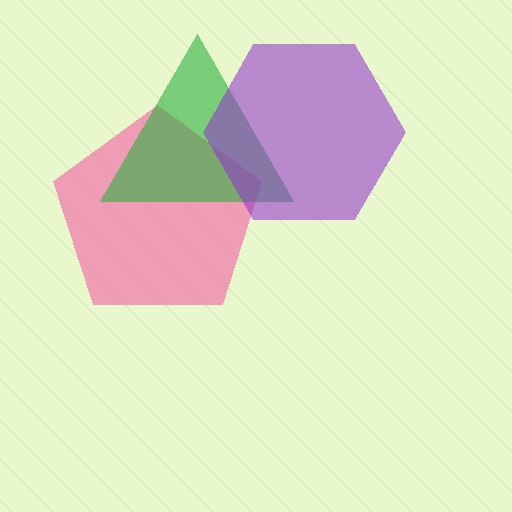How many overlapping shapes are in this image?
There are 3 overlapping shapes in the image.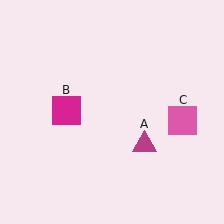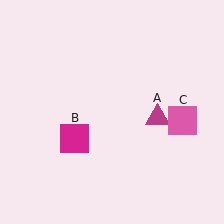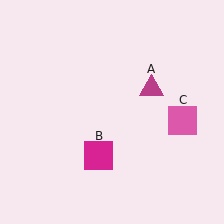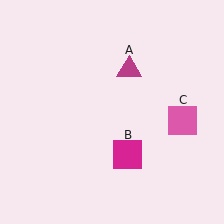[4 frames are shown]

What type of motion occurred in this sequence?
The magenta triangle (object A), magenta square (object B) rotated counterclockwise around the center of the scene.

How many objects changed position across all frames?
2 objects changed position: magenta triangle (object A), magenta square (object B).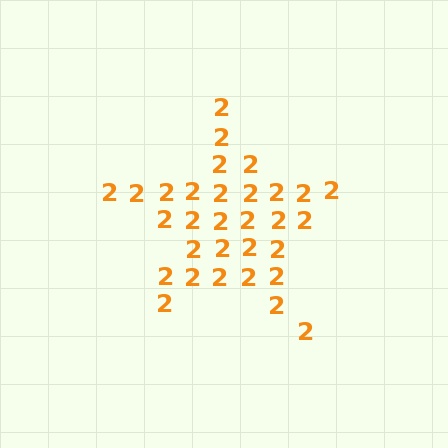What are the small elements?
The small elements are digit 2's.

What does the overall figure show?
The overall figure shows a star.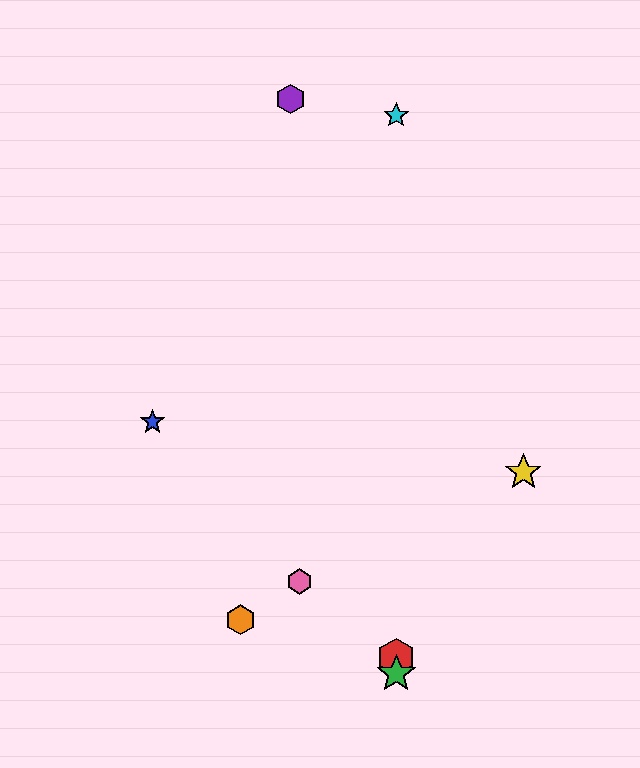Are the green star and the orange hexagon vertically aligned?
No, the green star is at x≈396 and the orange hexagon is at x≈241.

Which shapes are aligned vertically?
The red hexagon, the green star, the cyan star are aligned vertically.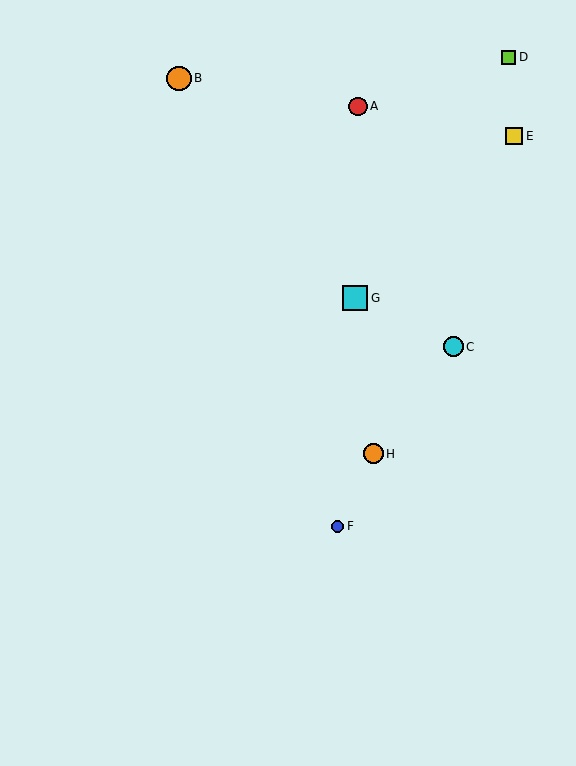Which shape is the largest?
The cyan square (labeled G) is the largest.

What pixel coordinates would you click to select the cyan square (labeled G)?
Click at (355, 298) to select the cyan square G.